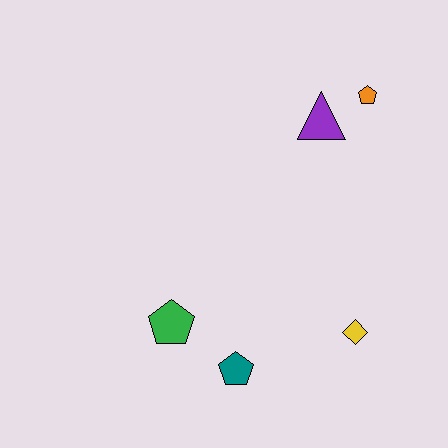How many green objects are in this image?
There is 1 green object.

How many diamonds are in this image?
There is 1 diamond.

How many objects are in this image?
There are 5 objects.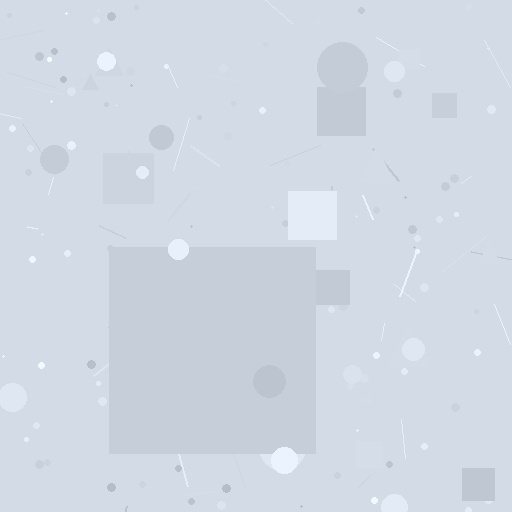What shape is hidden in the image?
A square is hidden in the image.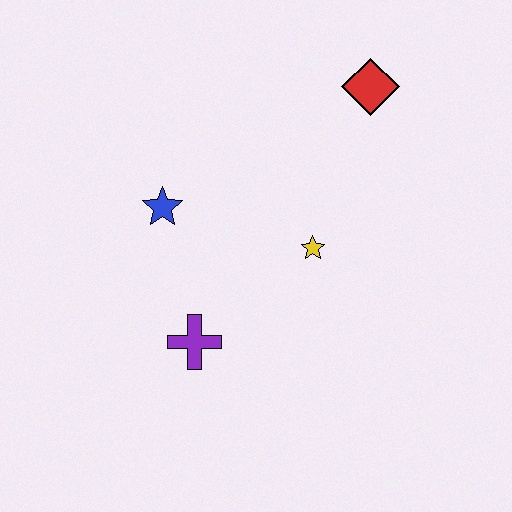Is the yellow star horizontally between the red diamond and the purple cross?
Yes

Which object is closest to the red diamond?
The yellow star is closest to the red diamond.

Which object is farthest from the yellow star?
The red diamond is farthest from the yellow star.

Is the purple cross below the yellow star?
Yes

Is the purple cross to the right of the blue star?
Yes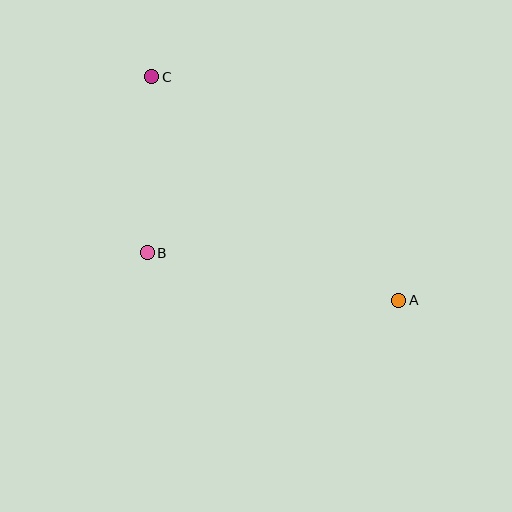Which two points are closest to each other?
Points B and C are closest to each other.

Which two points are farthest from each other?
Points A and C are farthest from each other.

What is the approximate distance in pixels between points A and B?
The distance between A and B is approximately 256 pixels.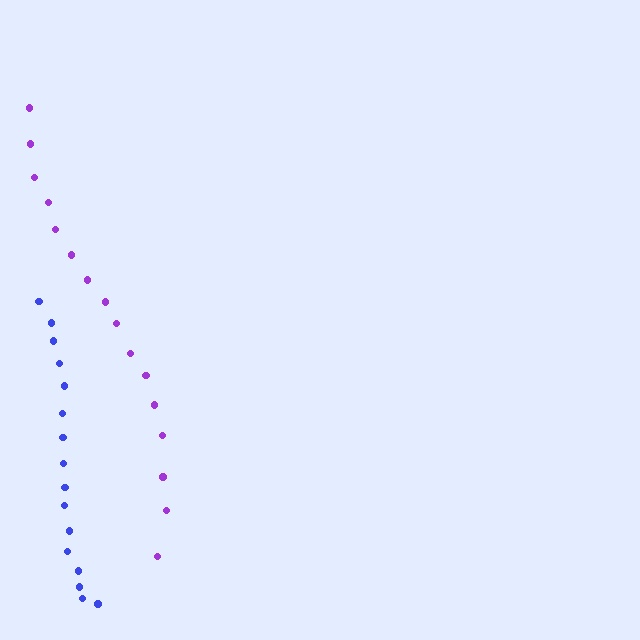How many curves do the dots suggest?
There are 2 distinct paths.